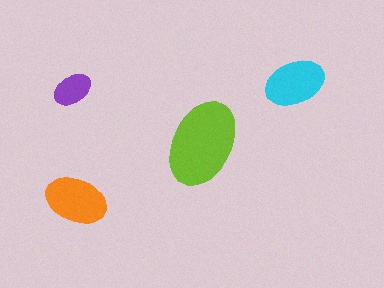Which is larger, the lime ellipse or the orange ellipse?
The lime one.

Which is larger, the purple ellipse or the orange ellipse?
The orange one.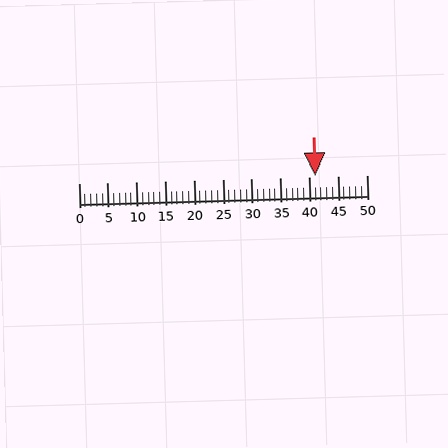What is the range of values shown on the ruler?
The ruler shows values from 0 to 50.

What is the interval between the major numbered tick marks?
The major tick marks are spaced 5 units apart.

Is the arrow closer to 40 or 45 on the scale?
The arrow is closer to 40.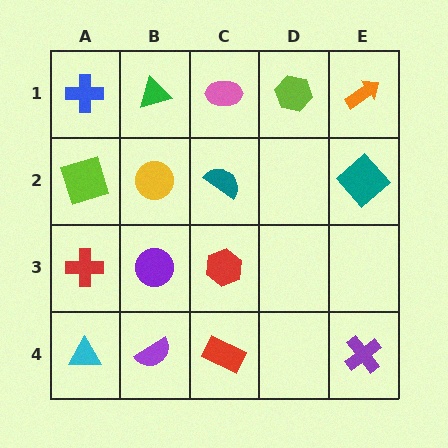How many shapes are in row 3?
3 shapes.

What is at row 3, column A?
A red cross.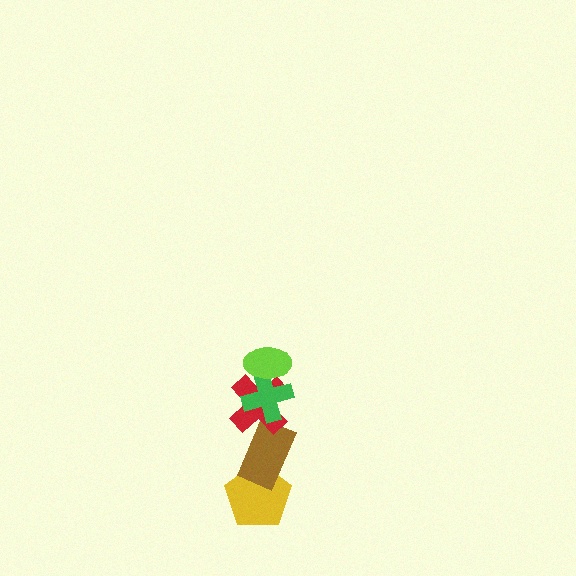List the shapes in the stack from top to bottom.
From top to bottom: the lime ellipse, the green cross, the red cross, the brown rectangle, the yellow pentagon.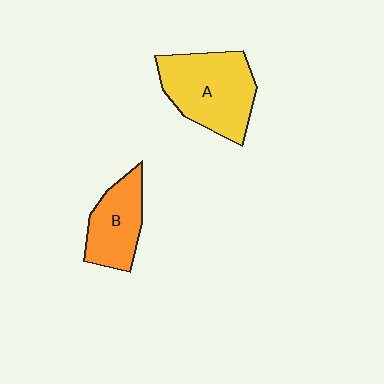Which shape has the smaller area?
Shape B (orange).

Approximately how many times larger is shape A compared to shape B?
Approximately 1.5 times.